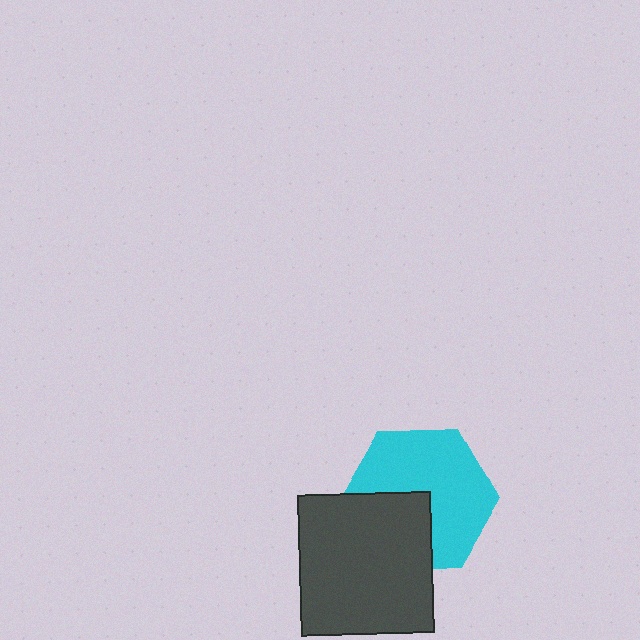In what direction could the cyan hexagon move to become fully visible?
The cyan hexagon could move toward the upper-right. That would shift it out from behind the dark gray rectangle entirely.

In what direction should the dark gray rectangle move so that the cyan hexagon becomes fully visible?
The dark gray rectangle should move toward the lower-left. That is the shortest direction to clear the overlap and leave the cyan hexagon fully visible.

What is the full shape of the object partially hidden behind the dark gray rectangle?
The partially hidden object is a cyan hexagon.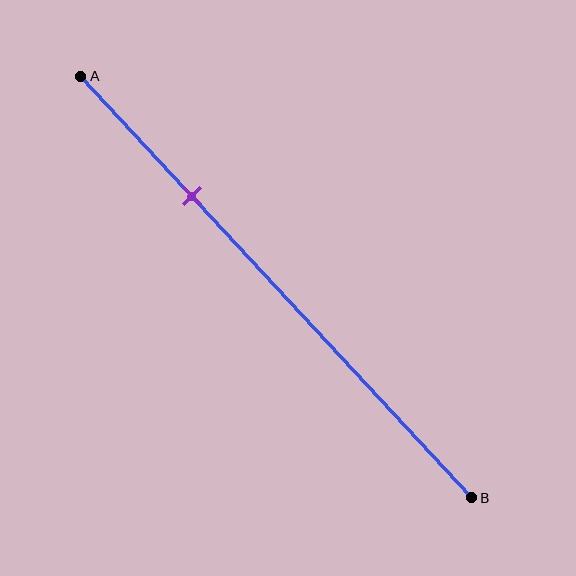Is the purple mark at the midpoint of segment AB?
No, the mark is at about 30% from A, not at the 50% midpoint.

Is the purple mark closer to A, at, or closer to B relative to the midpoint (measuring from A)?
The purple mark is closer to point A than the midpoint of segment AB.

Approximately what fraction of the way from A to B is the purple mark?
The purple mark is approximately 30% of the way from A to B.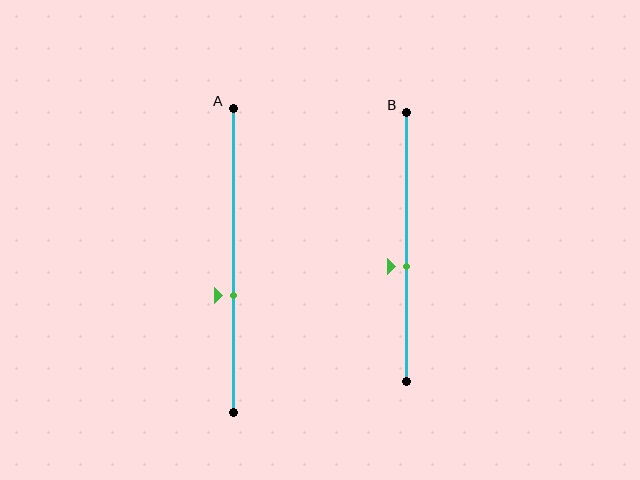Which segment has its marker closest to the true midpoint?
Segment B has its marker closest to the true midpoint.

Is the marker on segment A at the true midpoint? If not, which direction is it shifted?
No, the marker on segment A is shifted downward by about 12% of the segment length.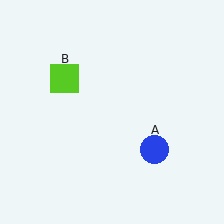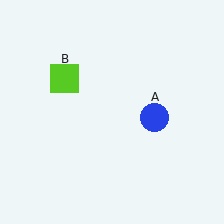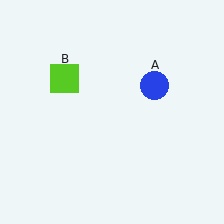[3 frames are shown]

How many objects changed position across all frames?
1 object changed position: blue circle (object A).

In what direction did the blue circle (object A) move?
The blue circle (object A) moved up.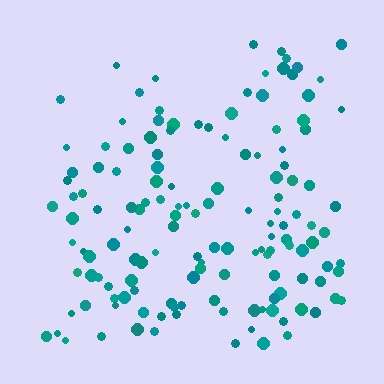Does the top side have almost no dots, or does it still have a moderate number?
Still a moderate number, just noticeably fewer than the bottom.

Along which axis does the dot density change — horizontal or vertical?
Vertical.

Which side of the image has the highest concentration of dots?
The bottom.